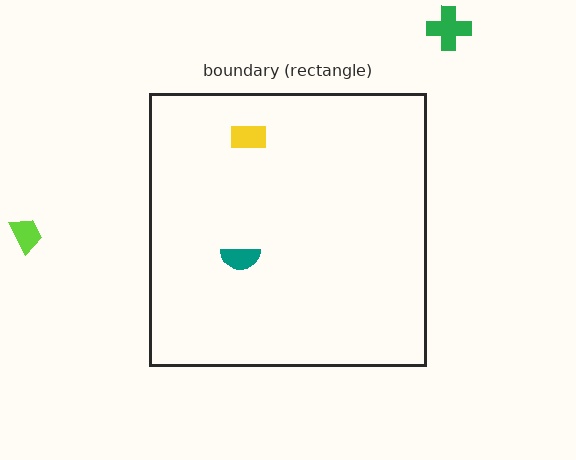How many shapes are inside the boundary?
2 inside, 2 outside.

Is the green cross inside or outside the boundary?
Outside.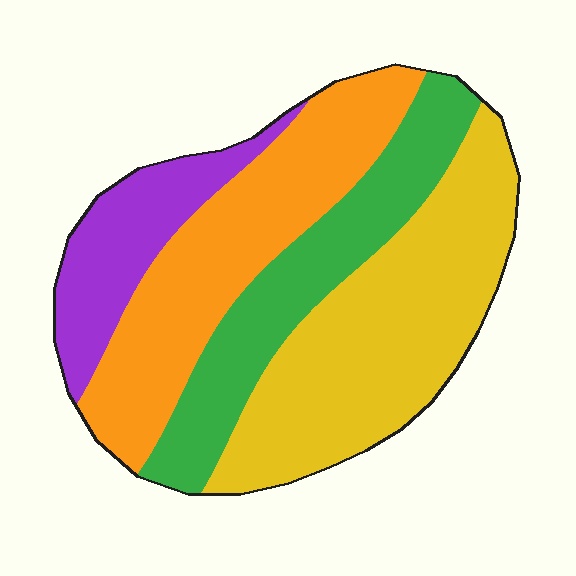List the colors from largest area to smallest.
From largest to smallest: yellow, orange, green, purple.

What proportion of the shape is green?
Green covers about 20% of the shape.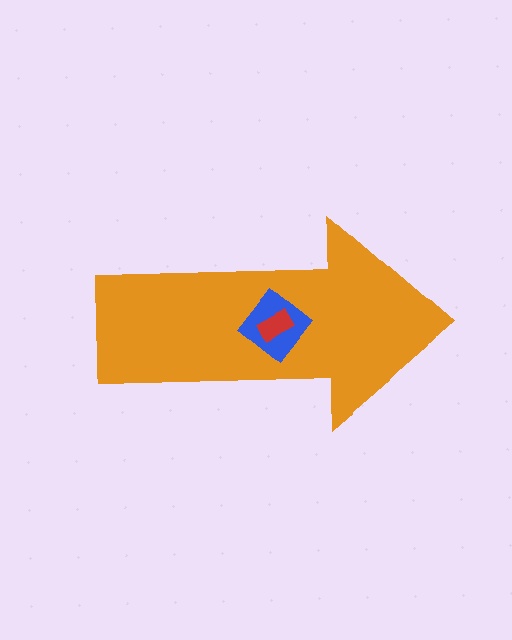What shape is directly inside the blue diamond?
The red rectangle.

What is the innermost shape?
The red rectangle.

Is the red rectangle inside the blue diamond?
Yes.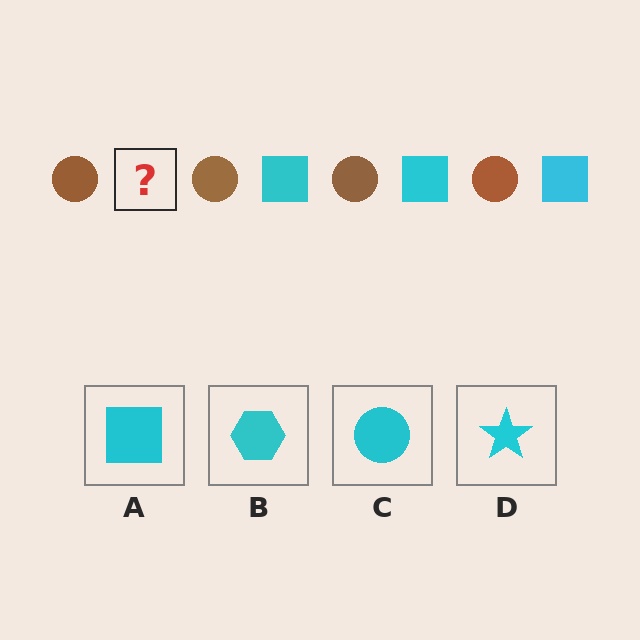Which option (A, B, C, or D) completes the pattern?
A.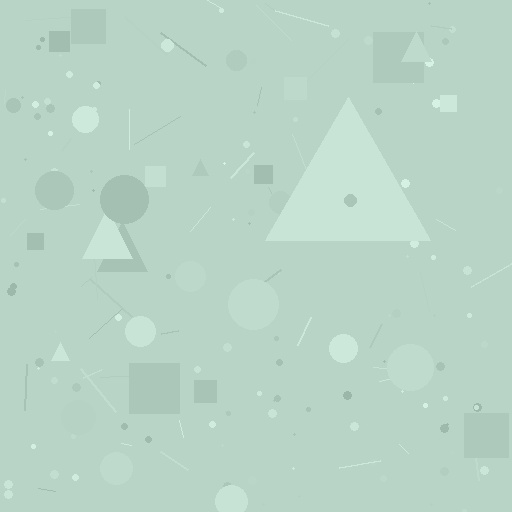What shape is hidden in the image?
A triangle is hidden in the image.